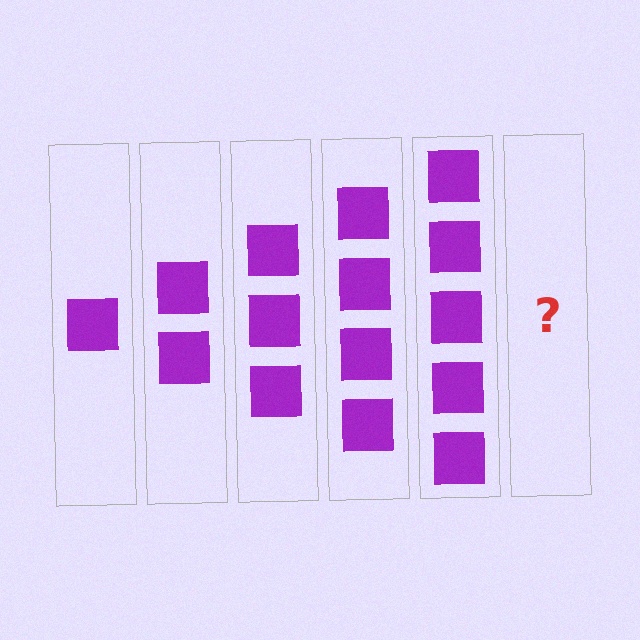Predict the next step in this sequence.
The next step is 6 squares.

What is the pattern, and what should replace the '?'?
The pattern is that each step adds one more square. The '?' should be 6 squares.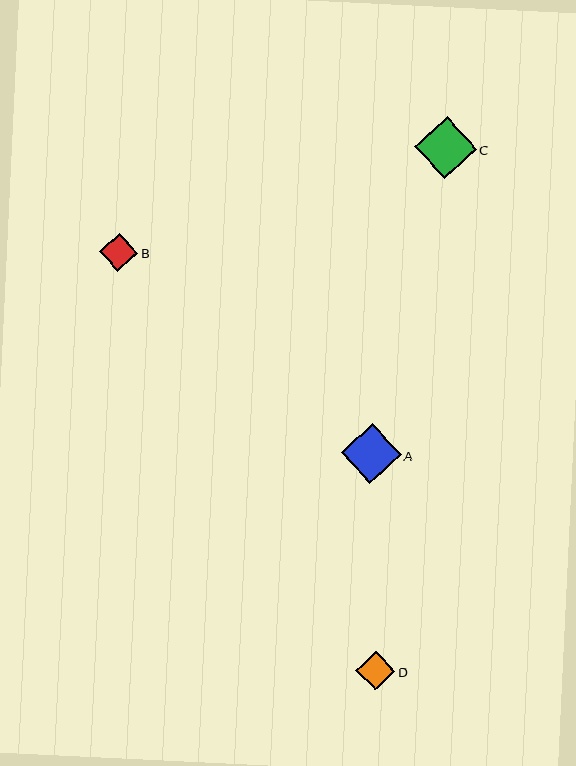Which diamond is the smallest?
Diamond B is the smallest with a size of approximately 38 pixels.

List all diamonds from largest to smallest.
From largest to smallest: C, A, D, B.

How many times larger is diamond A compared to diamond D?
Diamond A is approximately 1.5 times the size of diamond D.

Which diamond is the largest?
Diamond C is the largest with a size of approximately 61 pixels.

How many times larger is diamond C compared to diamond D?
Diamond C is approximately 1.6 times the size of diamond D.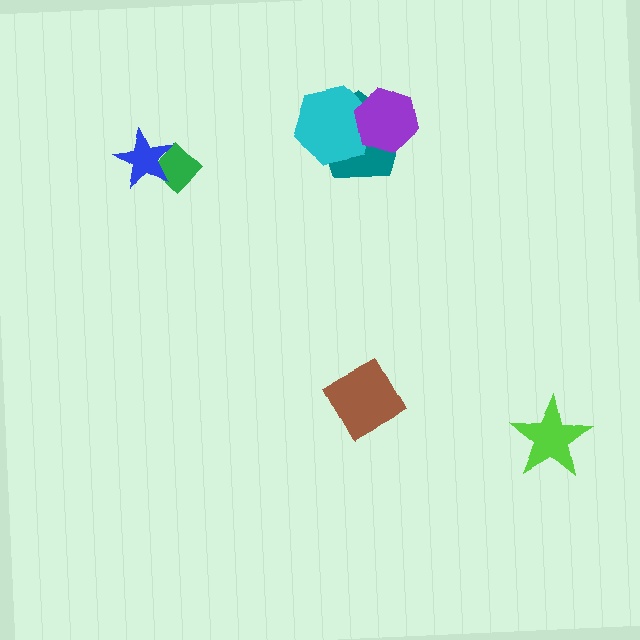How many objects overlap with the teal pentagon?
2 objects overlap with the teal pentagon.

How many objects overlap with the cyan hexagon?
2 objects overlap with the cyan hexagon.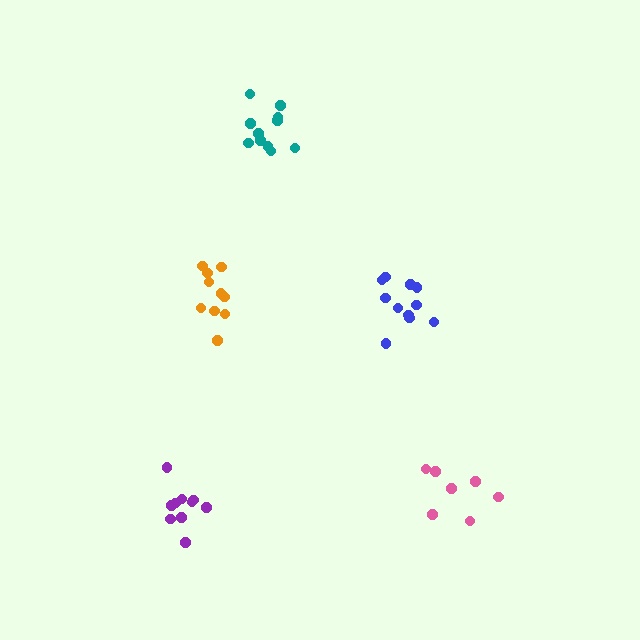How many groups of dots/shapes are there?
There are 5 groups.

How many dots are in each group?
Group 1: 7 dots, Group 2: 11 dots, Group 3: 11 dots, Group 4: 10 dots, Group 5: 10 dots (49 total).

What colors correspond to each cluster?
The clusters are colored: pink, blue, teal, purple, orange.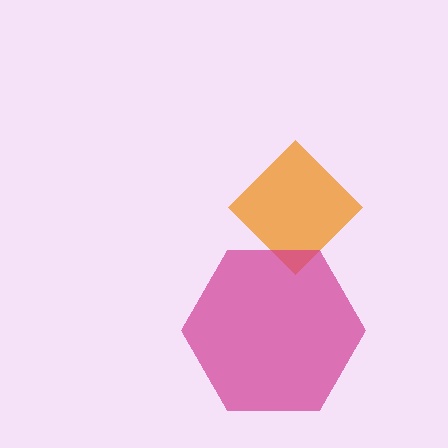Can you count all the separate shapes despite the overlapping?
Yes, there are 2 separate shapes.